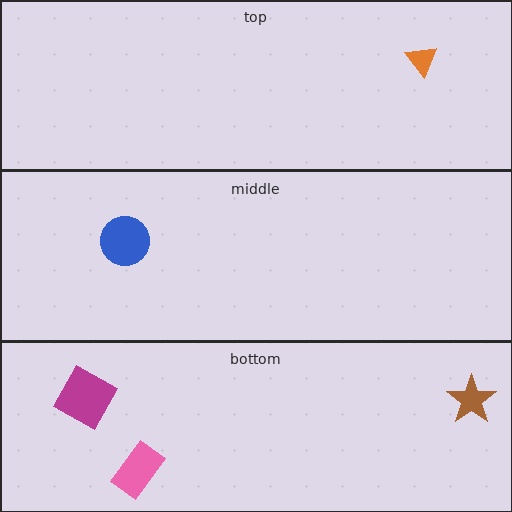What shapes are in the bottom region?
The magenta square, the brown star, the pink rectangle.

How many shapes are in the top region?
1.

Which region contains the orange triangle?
The top region.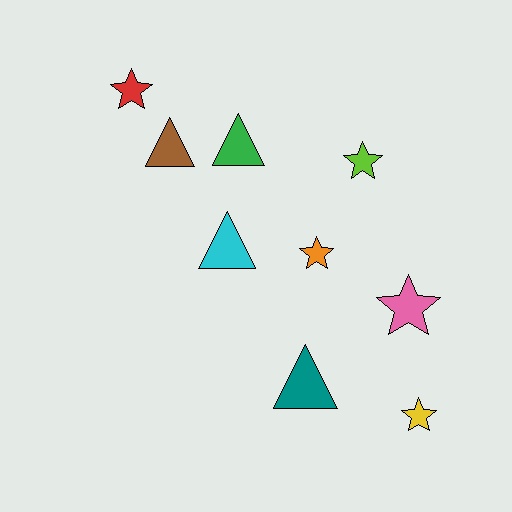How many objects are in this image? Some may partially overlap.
There are 9 objects.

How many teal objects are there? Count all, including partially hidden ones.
There is 1 teal object.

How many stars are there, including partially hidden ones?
There are 5 stars.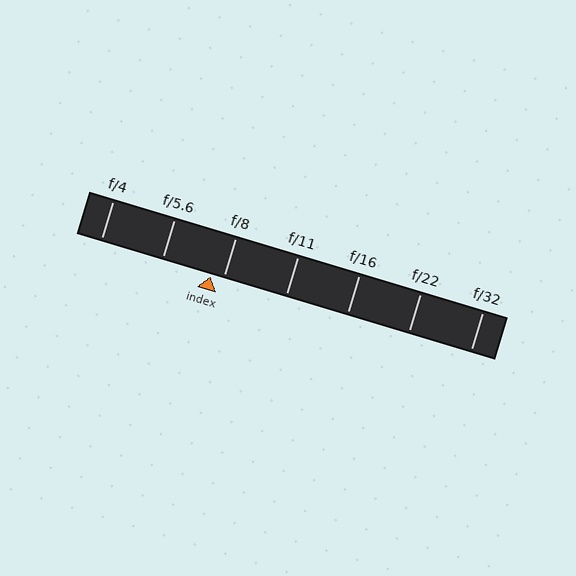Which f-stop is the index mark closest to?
The index mark is closest to f/8.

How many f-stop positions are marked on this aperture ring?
There are 7 f-stop positions marked.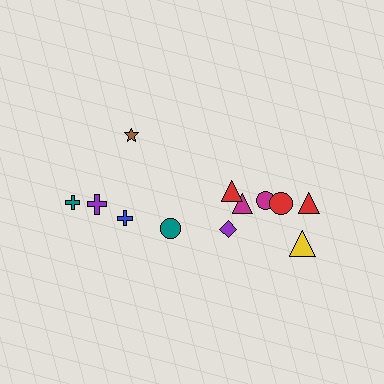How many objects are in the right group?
There are 8 objects.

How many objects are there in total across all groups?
There are 12 objects.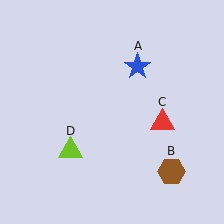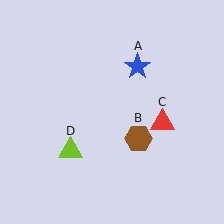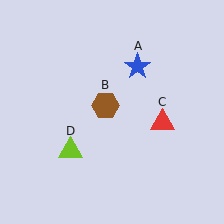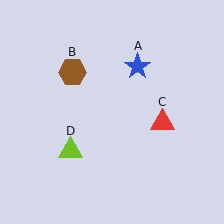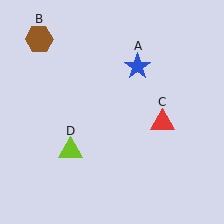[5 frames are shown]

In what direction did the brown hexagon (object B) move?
The brown hexagon (object B) moved up and to the left.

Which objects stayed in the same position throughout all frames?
Blue star (object A) and red triangle (object C) and lime triangle (object D) remained stationary.